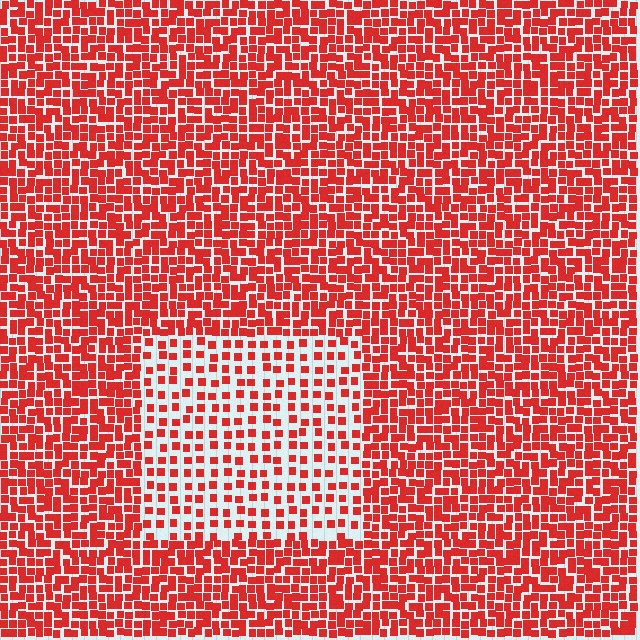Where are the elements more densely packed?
The elements are more densely packed outside the rectangle boundary.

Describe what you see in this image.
The image contains small red elements arranged at two different densities. A rectangle-shaped region is visible where the elements are less densely packed than the surrounding area.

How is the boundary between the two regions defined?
The boundary is defined by a change in element density (approximately 2.1x ratio). All elements are the same color, size, and shape.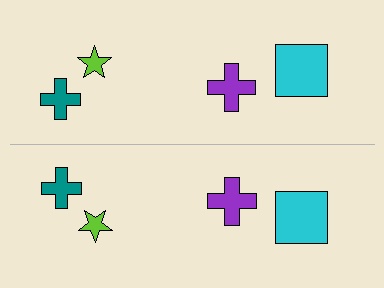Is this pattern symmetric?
Yes, this pattern has bilateral (reflection) symmetry.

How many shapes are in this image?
There are 8 shapes in this image.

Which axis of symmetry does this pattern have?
The pattern has a horizontal axis of symmetry running through the center of the image.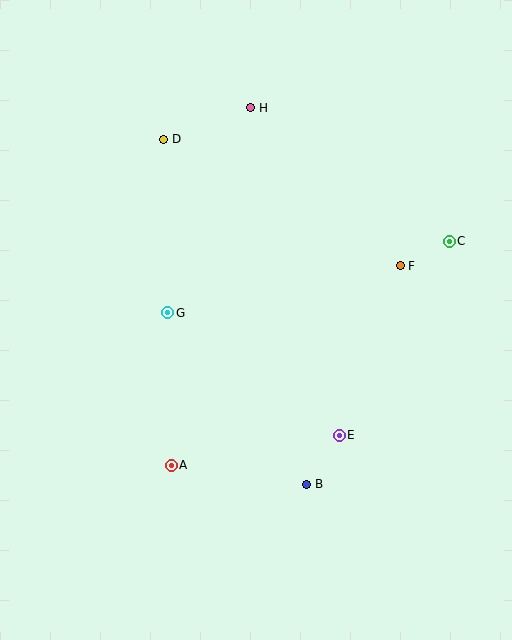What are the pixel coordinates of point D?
Point D is at (164, 139).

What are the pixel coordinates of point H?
Point H is at (251, 108).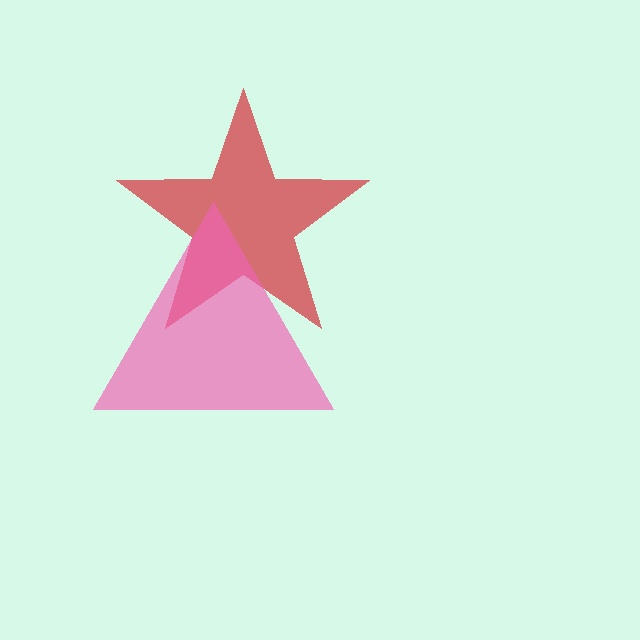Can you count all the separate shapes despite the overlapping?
Yes, there are 2 separate shapes.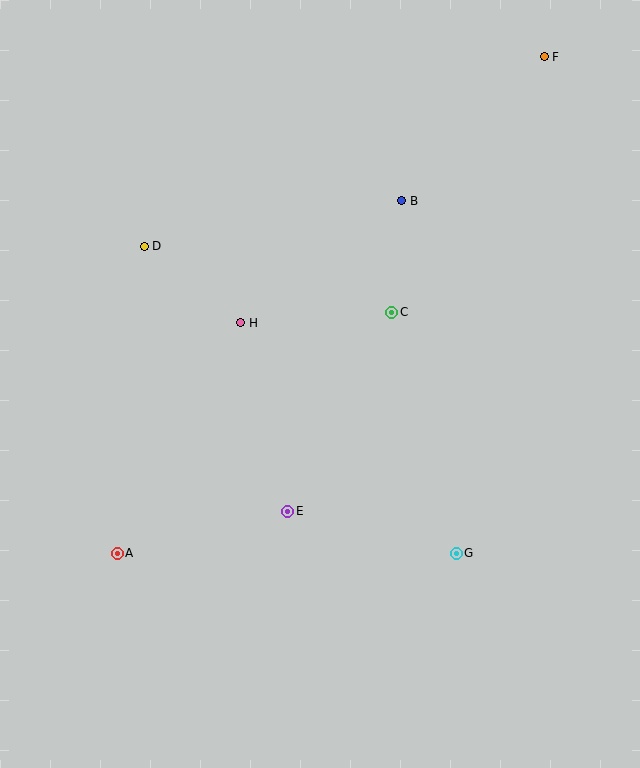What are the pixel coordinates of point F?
Point F is at (544, 57).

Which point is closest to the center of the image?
Point H at (241, 323) is closest to the center.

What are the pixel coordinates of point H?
Point H is at (241, 323).